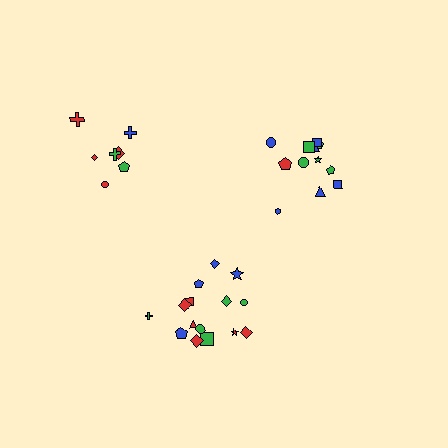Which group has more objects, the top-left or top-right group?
The top-right group.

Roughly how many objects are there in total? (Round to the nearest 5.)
Roughly 35 objects in total.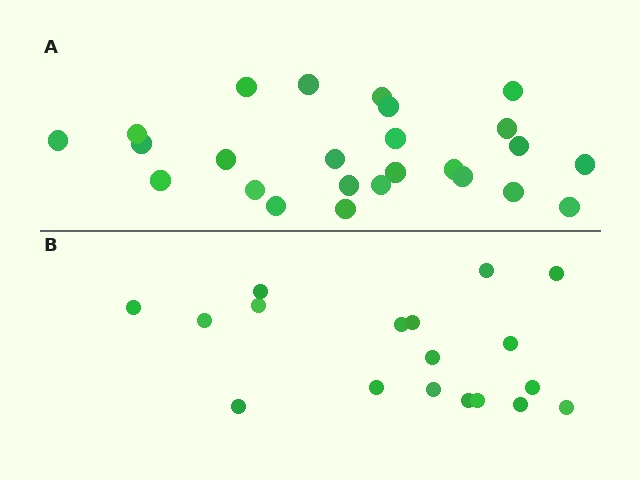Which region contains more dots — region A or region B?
Region A (the top region) has more dots.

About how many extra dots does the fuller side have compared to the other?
Region A has roughly 8 or so more dots than region B.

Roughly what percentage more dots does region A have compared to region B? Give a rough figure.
About 40% more.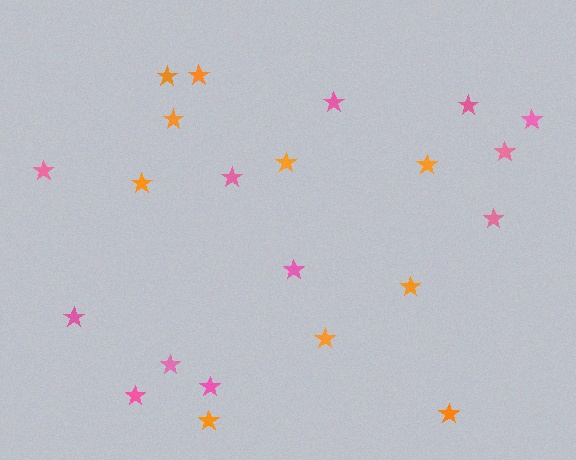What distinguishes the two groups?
There are 2 groups: one group of pink stars (12) and one group of orange stars (10).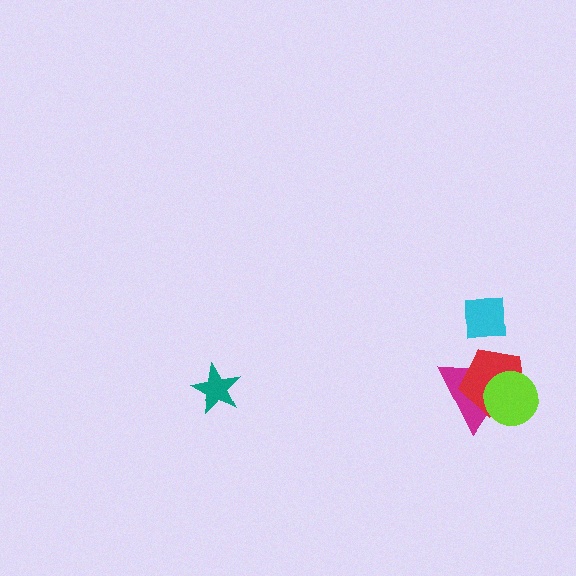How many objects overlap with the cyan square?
0 objects overlap with the cyan square.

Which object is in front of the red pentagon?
The lime circle is in front of the red pentagon.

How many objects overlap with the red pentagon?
2 objects overlap with the red pentagon.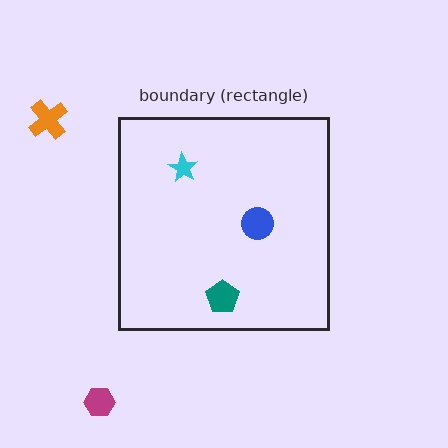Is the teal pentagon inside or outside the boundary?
Inside.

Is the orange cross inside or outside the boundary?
Outside.